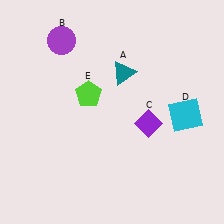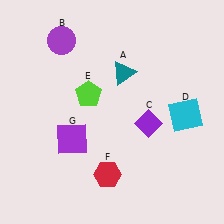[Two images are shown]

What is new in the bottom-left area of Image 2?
A red hexagon (F) was added in the bottom-left area of Image 2.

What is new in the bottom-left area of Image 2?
A purple square (G) was added in the bottom-left area of Image 2.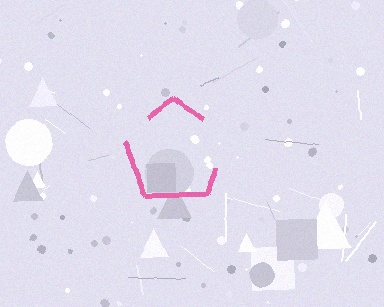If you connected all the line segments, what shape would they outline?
They would outline a pentagon.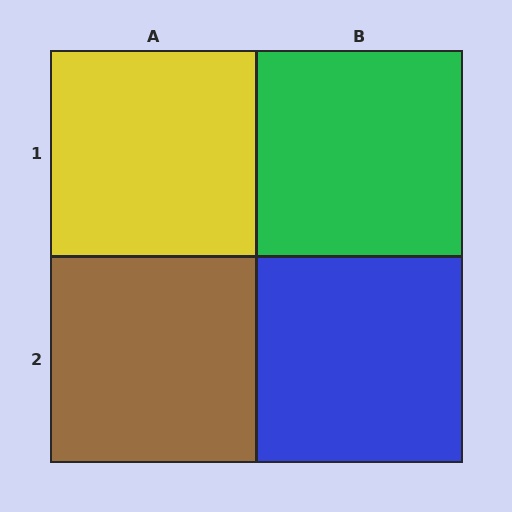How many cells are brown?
1 cell is brown.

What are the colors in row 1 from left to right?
Yellow, green.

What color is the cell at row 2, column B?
Blue.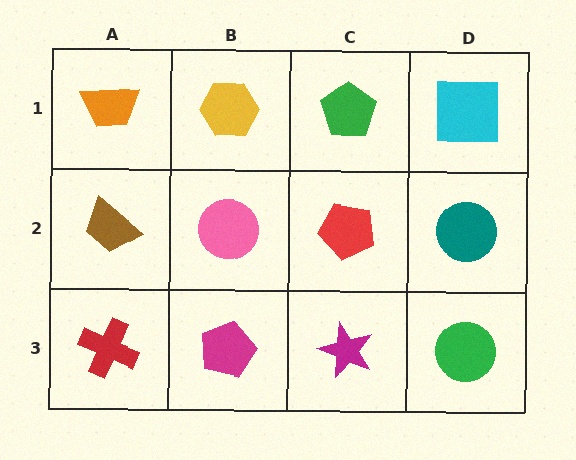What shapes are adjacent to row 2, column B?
A yellow hexagon (row 1, column B), a magenta pentagon (row 3, column B), a brown trapezoid (row 2, column A), a red pentagon (row 2, column C).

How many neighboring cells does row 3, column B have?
3.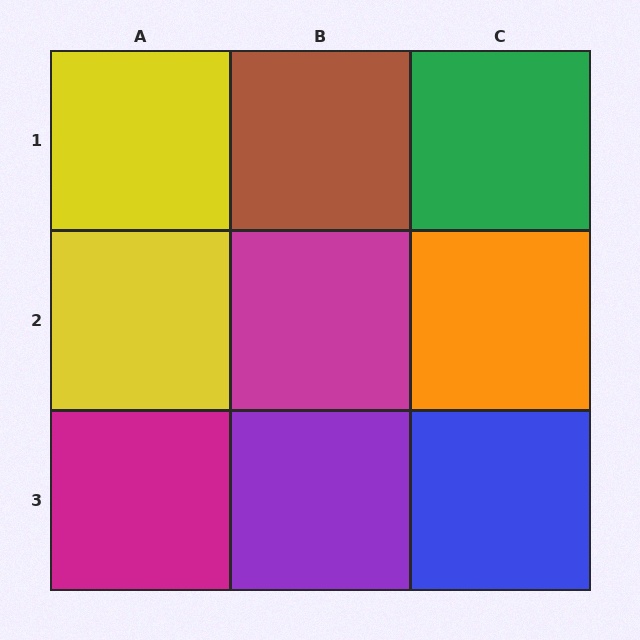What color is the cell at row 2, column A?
Yellow.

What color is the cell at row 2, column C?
Orange.